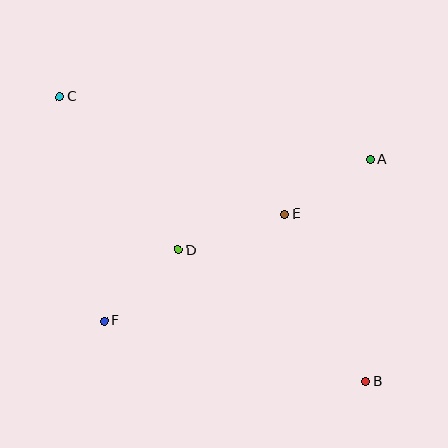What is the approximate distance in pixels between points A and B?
The distance between A and B is approximately 222 pixels.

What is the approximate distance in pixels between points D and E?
The distance between D and E is approximately 112 pixels.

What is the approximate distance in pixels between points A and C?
The distance between A and C is approximately 316 pixels.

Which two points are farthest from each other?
Points B and C are farthest from each other.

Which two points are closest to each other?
Points A and E are closest to each other.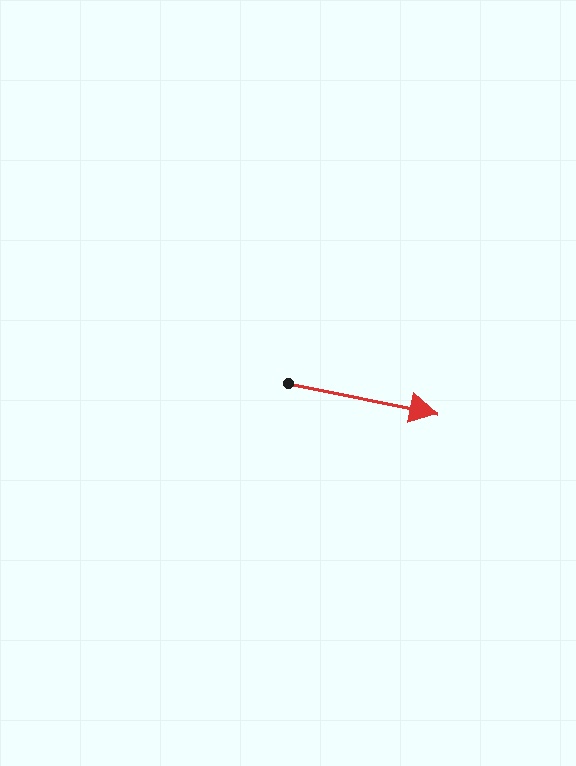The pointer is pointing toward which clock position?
Roughly 3 o'clock.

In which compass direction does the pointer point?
East.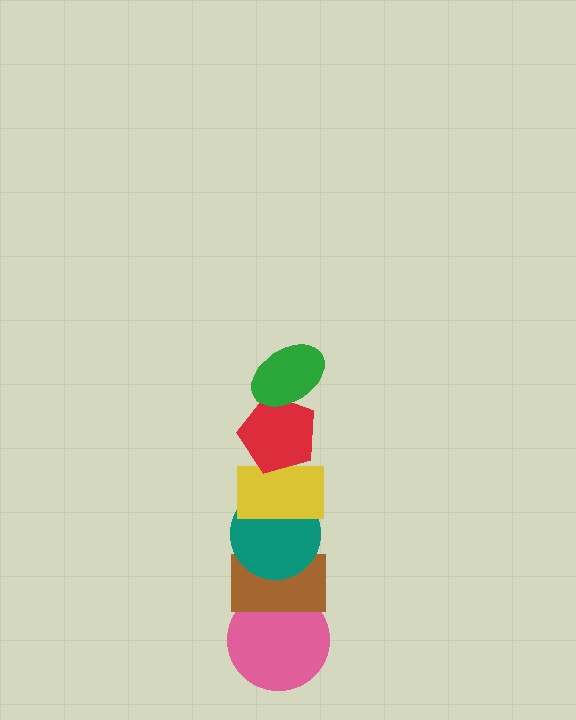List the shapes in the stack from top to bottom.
From top to bottom: the green ellipse, the red pentagon, the yellow rectangle, the teal circle, the brown rectangle, the pink circle.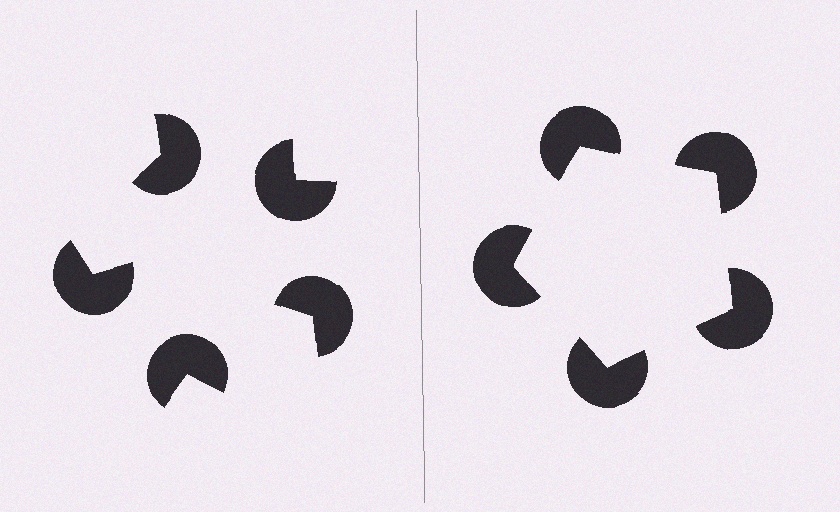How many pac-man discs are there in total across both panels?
10 — 5 on each side.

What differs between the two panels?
The pac-man discs are positioned identically on both sides; only the wedge orientations differ. On the right they align to a pentagon; on the left they are misaligned.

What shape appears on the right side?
An illusory pentagon.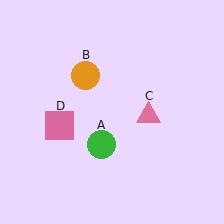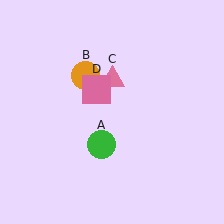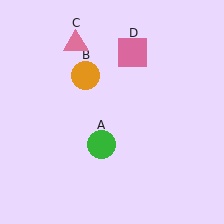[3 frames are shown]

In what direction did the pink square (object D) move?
The pink square (object D) moved up and to the right.